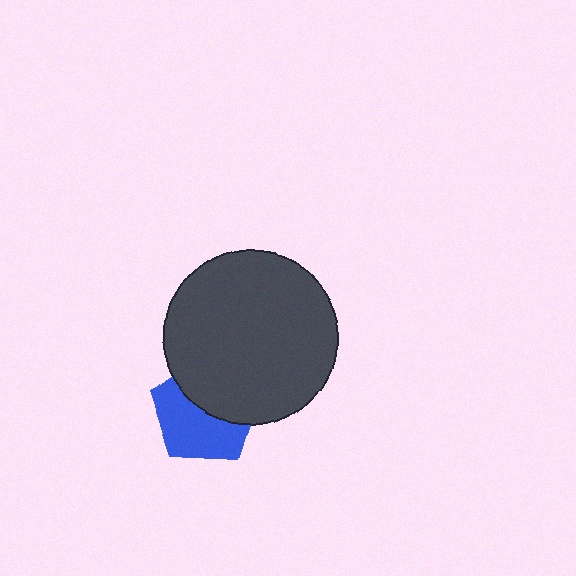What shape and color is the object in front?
The object in front is a dark gray circle.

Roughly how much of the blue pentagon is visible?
About half of it is visible (roughly 55%).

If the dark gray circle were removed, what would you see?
You would see the complete blue pentagon.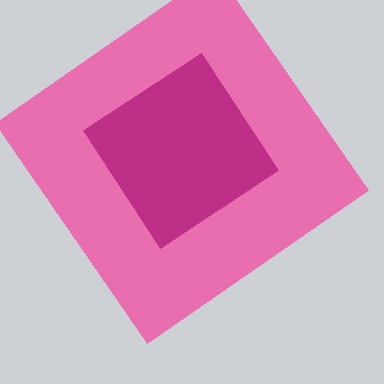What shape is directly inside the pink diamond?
The magenta diamond.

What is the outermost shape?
The pink diamond.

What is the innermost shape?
The magenta diamond.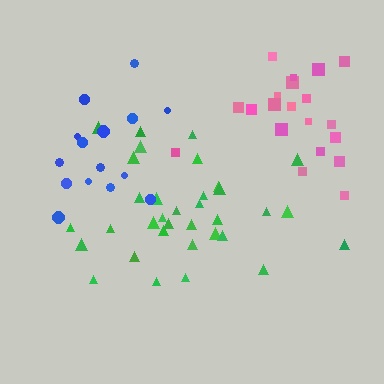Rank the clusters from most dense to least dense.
green, blue, pink.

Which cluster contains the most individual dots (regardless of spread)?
Green (34).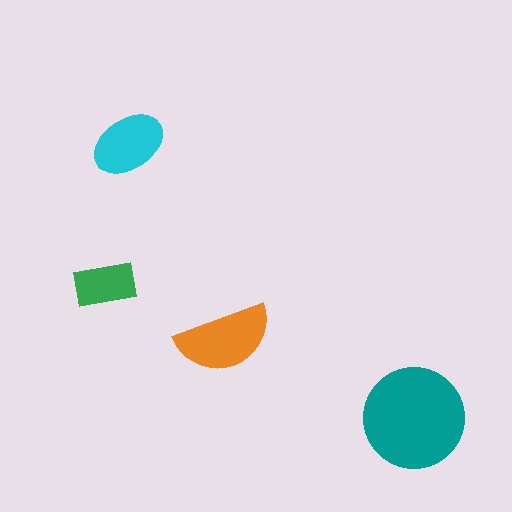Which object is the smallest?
The green rectangle.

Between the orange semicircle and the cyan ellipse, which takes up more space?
The orange semicircle.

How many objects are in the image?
There are 4 objects in the image.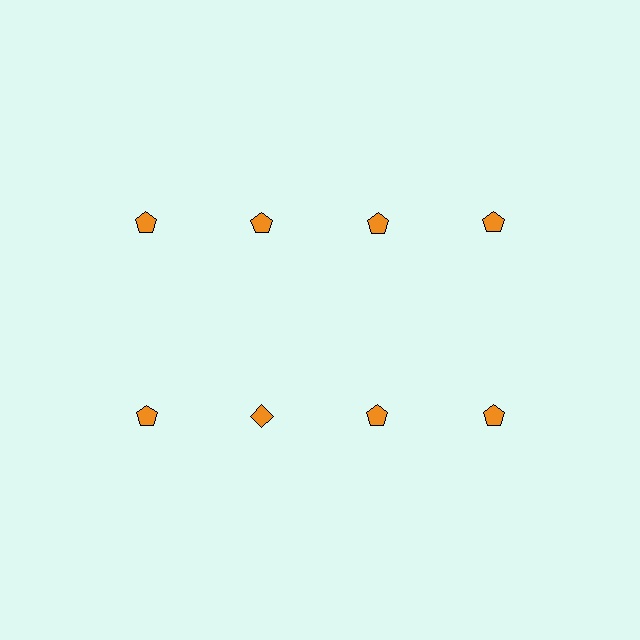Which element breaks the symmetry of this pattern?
The orange diamond in the second row, second from left column breaks the symmetry. All other shapes are orange pentagons.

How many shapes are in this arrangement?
There are 8 shapes arranged in a grid pattern.